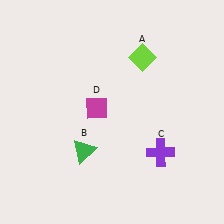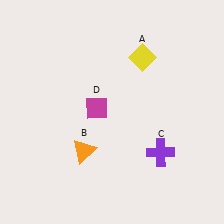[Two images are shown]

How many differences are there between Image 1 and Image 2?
There are 2 differences between the two images.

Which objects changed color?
A changed from lime to yellow. B changed from green to orange.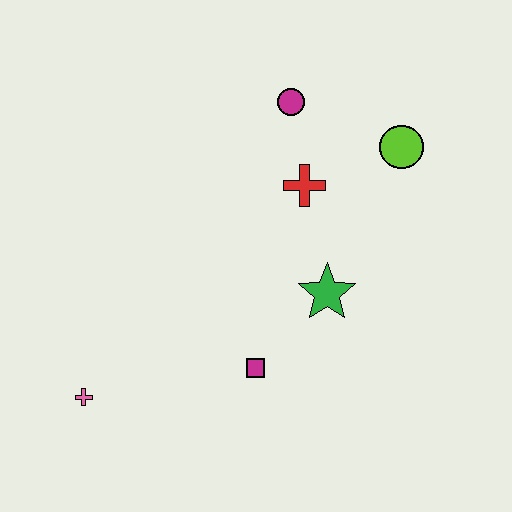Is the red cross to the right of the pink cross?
Yes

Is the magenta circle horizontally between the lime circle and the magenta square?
Yes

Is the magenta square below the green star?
Yes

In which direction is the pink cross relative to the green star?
The pink cross is to the left of the green star.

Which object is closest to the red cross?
The magenta circle is closest to the red cross.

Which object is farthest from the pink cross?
The lime circle is farthest from the pink cross.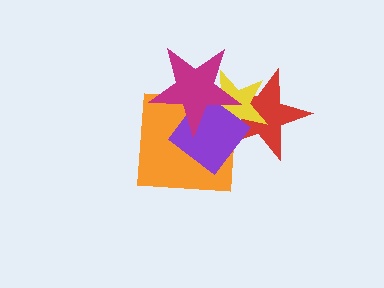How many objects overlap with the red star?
4 objects overlap with the red star.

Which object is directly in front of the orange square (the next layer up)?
The red star is directly in front of the orange square.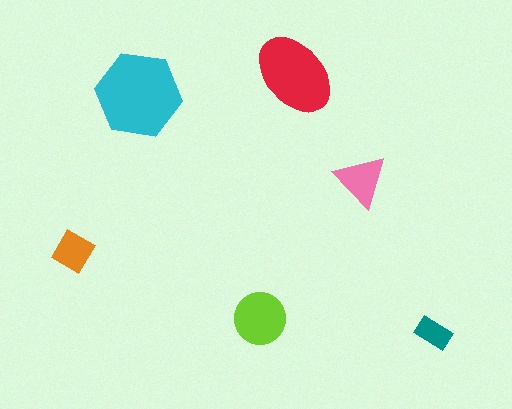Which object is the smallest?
The teal rectangle.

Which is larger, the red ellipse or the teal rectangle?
The red ellipse.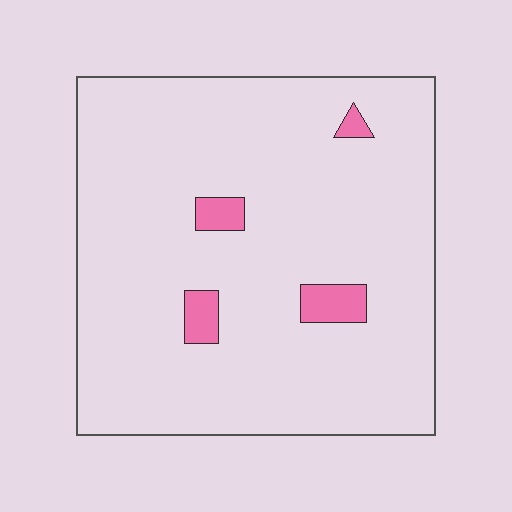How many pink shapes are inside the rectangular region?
4.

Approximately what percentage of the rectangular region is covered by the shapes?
Approximately 5%.